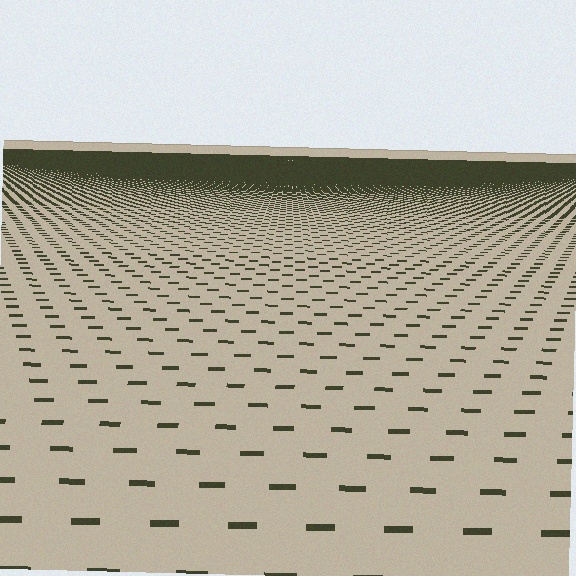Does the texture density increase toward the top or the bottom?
Density increases toward the top.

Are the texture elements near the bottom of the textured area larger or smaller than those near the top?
Larger. Near the bottom, elements are closer to the viewer and appear at a bigger on-screen size.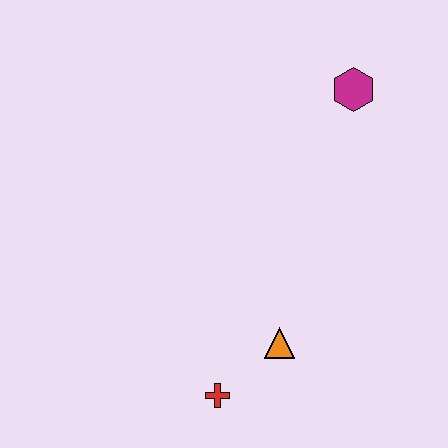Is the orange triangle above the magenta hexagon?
No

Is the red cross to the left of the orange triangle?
Yes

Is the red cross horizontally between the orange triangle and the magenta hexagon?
No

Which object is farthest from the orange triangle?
The magenta hexagon is farthest from the orange triangle.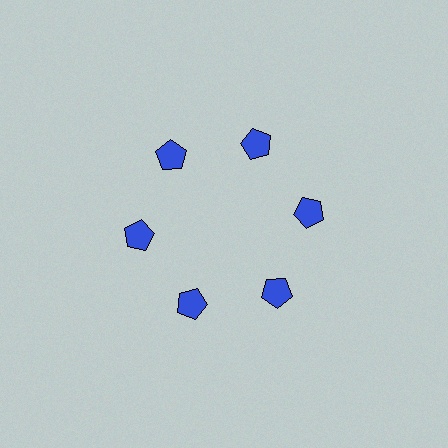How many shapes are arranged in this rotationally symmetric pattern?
There are 6 shapes, arranged in 6 groups of 1.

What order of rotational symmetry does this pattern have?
This pattern has 6-fold rotational symmetry.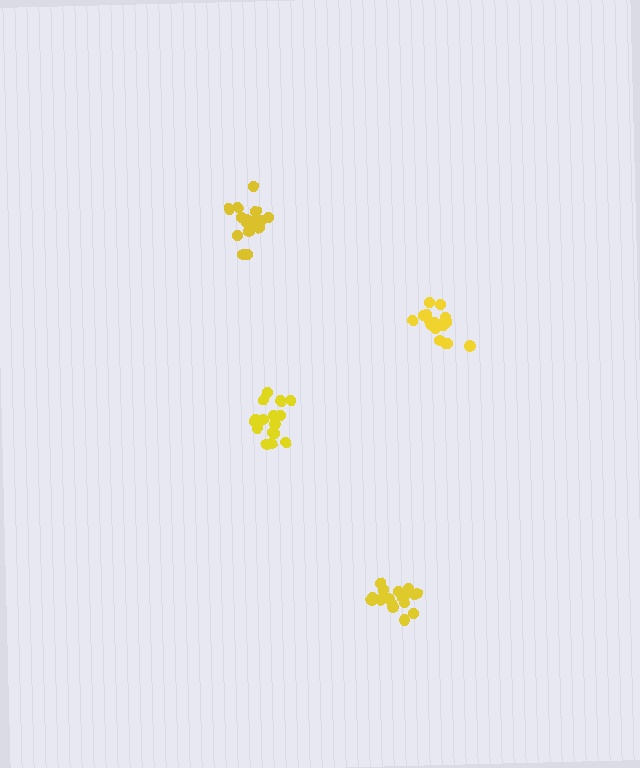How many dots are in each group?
Group 1: 19 dots, Group 2: 17 dots, Group 3: 18 dots, Group 4: 17 dots (71 total).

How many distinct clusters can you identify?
There are 4 distinct clusters.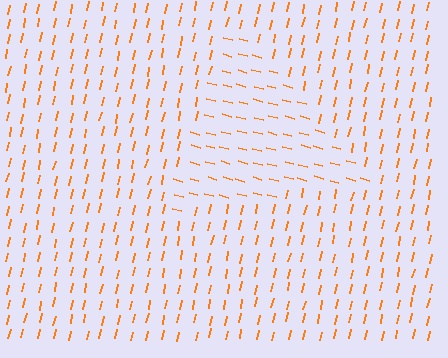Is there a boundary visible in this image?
Yes, there is a texture boundary formed by a change in line orientation.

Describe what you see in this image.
The image is filled with small orange line segments. A triangle region in the image has lines oriented differently from the surrounding lines, creating a visible texture boundary.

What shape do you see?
I see a triangle.